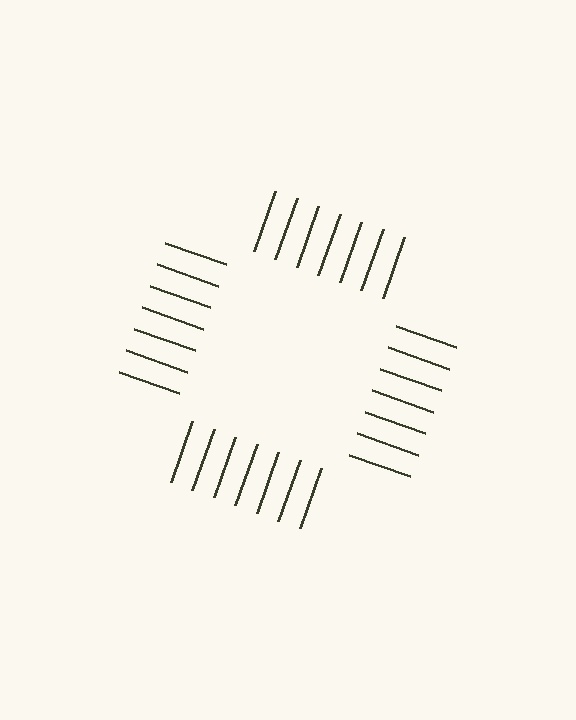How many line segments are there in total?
28 — 7 along each of the 4 edges.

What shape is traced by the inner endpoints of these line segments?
An illusory square — the line segments terminate on its edges but no continuous stroke is drawn.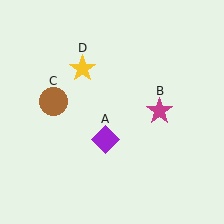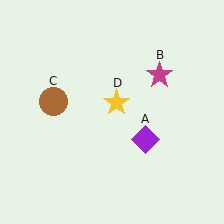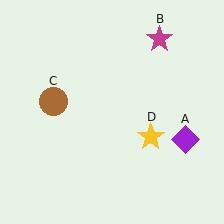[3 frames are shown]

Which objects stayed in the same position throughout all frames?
Brown circle (object C) remained stationary.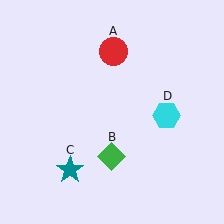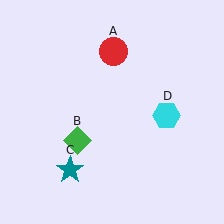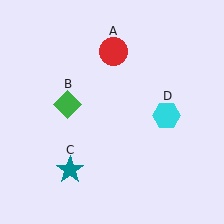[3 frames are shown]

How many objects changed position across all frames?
1 object changed position: green diamond (object B).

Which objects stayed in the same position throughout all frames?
Red circle (object A) and teal star (object C) and cyan hexagon (object D) remained stationary.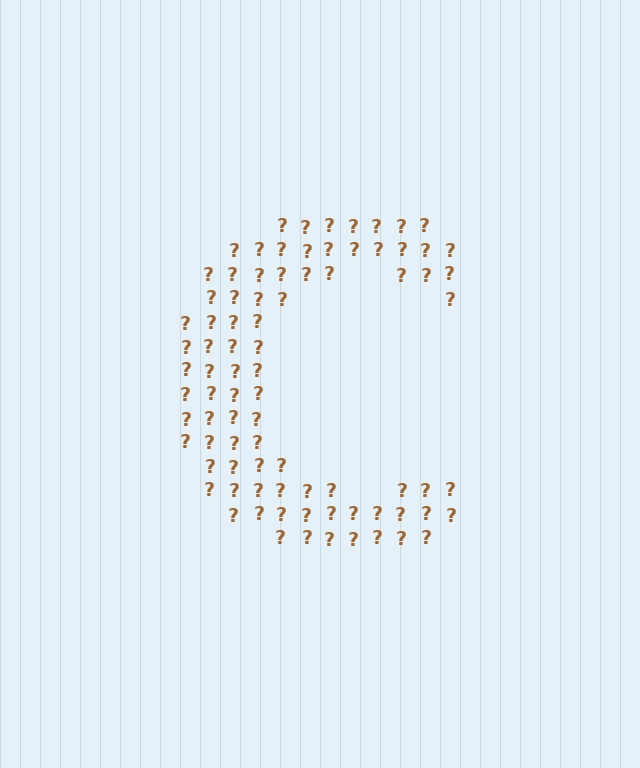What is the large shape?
The large shape is the letter C.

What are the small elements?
The small elements are question marks.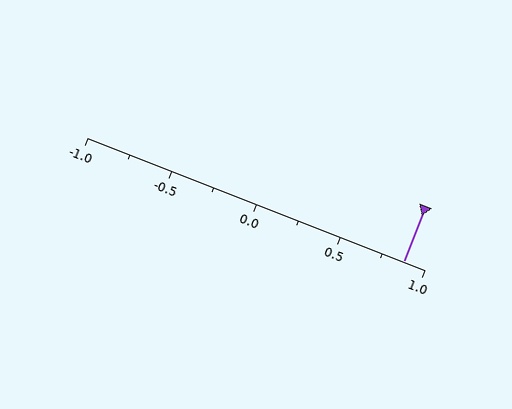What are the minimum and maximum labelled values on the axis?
The axis runs from -1.0 to 1.0.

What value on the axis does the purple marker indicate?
The marker indicates approximately 0.88.